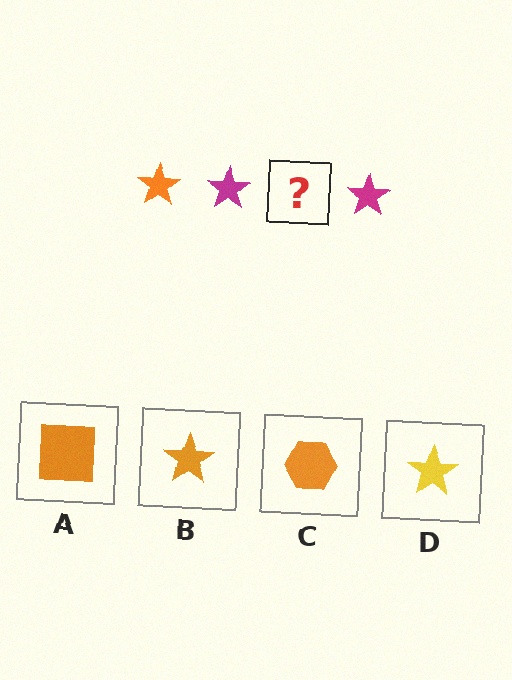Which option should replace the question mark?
Option B.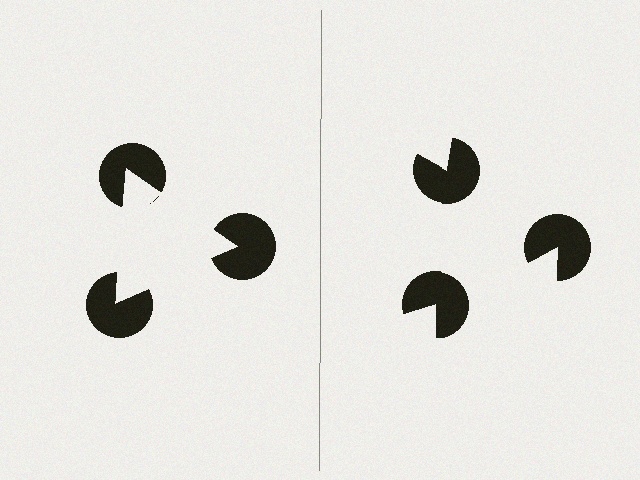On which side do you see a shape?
An illusory triangle appears on the left side. On the right side the wedge cuts are rotated, so no coherent shape forms.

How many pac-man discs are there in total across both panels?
6 — 3 on each side.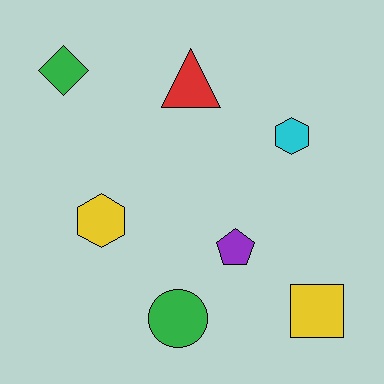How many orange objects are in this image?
There are no orange objects.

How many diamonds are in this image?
There is 1 diamond.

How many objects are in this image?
There are 7 objects.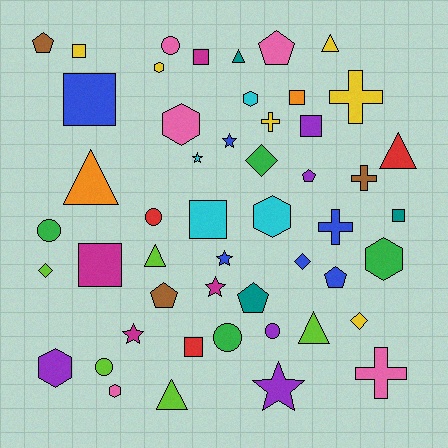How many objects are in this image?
There are 50 objects.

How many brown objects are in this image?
There are 3 brown objects.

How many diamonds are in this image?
There are 4 diamonds.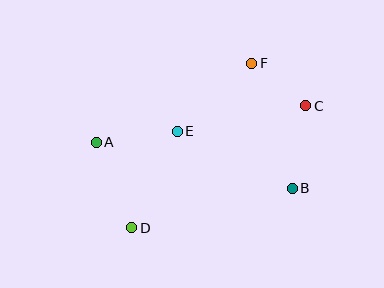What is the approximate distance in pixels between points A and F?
The distance between A and F is approximately 175 pixels.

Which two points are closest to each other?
Points C and F are closest to each other.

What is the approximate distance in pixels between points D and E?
The distance between D and E is approximately 106 pixels.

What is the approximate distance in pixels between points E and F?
The distance between E and F is approximately 101 pixels.